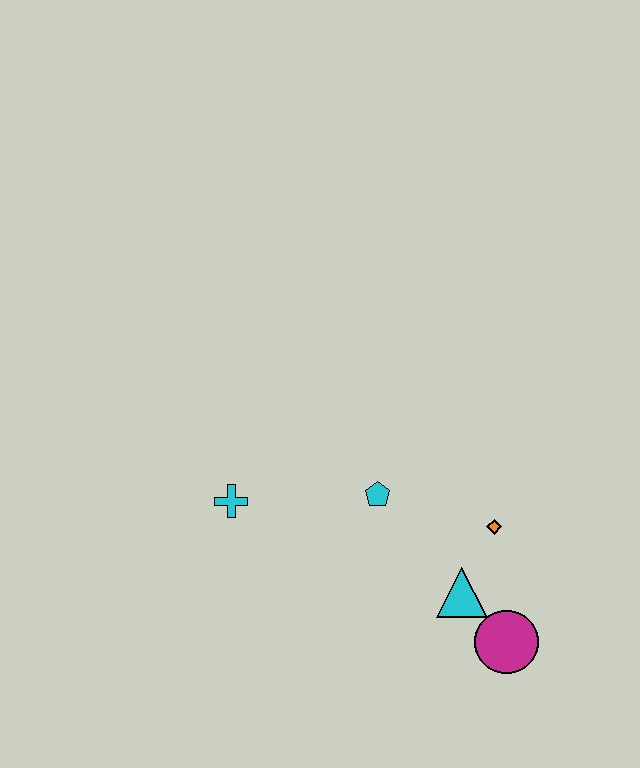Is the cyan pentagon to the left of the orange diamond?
Yes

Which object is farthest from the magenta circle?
The cyan cross is farthest from the magenta circle.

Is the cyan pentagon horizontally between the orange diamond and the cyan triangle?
No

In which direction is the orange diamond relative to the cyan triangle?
The orange diamond is above the cyan triangle.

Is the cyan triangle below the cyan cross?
Yes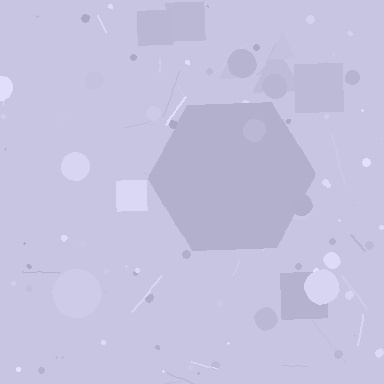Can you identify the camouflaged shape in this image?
The camouflaged shape is a hexagon.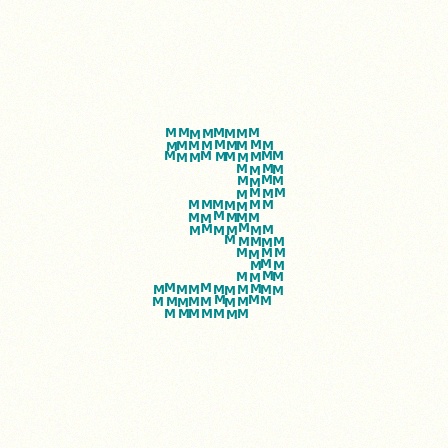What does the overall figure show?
The overall figure shows the digit 3.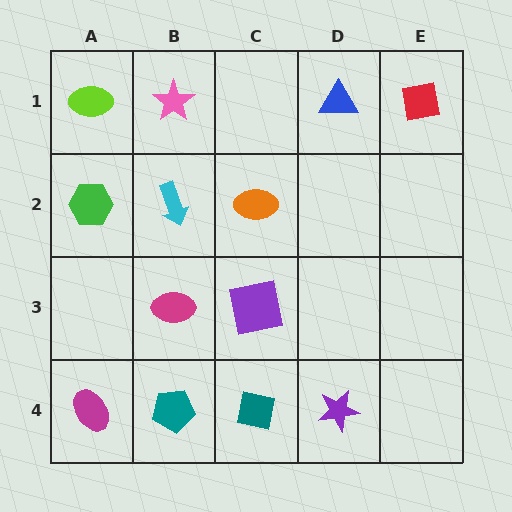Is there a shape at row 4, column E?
No, that cell is empty.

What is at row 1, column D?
A blue triangle.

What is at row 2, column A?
A green hexagon.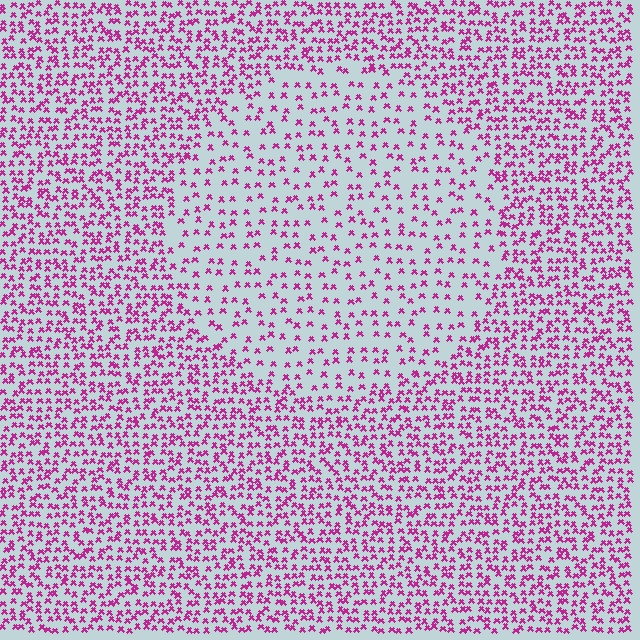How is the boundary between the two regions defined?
The boundary is defined by a change in element density (approximately 2.1x ratio). All elements are the same color, size, and shape.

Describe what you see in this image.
The image contains small magenta elements arranged at two different densities. A circle-shaped region is visible where the elements are less densely packed than the surrounding area.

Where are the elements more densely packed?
The elements are more densely packed outside the circle boundary.